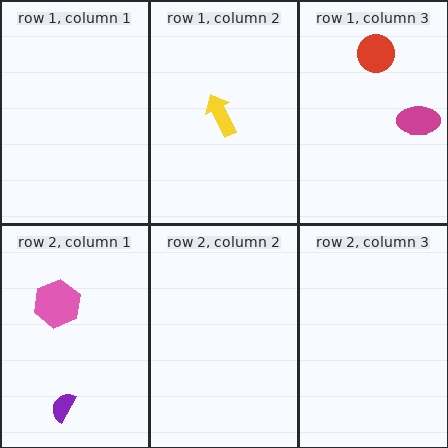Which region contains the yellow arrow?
The row 1, column 2 region.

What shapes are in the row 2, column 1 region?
The purple semicircle, the pink hexagon.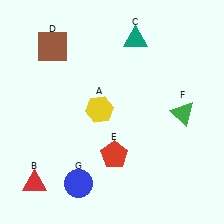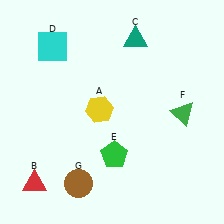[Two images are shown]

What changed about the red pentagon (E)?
In Image 1, E is red. In Image 2, it changed to green.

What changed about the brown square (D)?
In Image 1, D is brown. In Image 2, it changed to cyan.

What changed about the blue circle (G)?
In Image 1, G is blue. In Image 2, it changed to brown.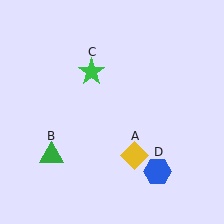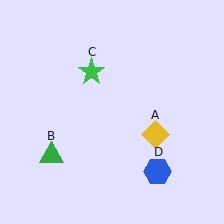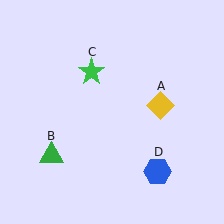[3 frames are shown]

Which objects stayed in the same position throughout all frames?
Green triangle (object B) and green star (object C) and blue hexagon (object D) remained stationary.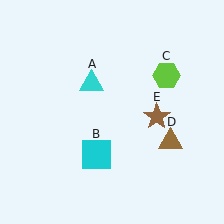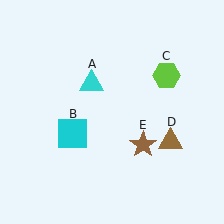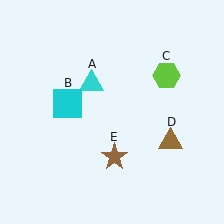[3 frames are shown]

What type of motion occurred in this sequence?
The cyan square (object B), brown star (object E) rotated clockwise around the center of the scene.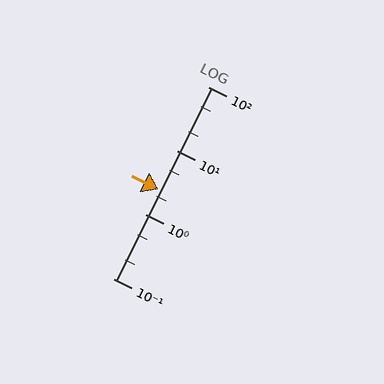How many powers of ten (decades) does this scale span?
The scale spans 3 decades, from 0.1 to 100.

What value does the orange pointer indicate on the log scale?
The pointer indicates approximately 2.5.